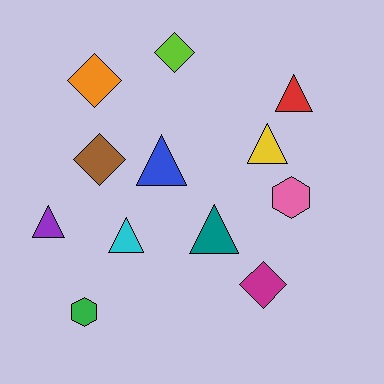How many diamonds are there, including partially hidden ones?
There are 4 diamonds.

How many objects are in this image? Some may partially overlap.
There are 12 objects.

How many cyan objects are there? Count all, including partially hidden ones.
There is 1 cyan object.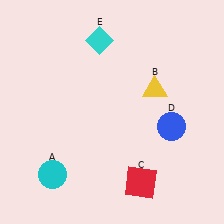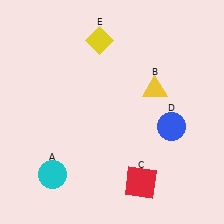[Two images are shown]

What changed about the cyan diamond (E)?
In Image 1, E is cyan. In Image 2, it changed to yellow.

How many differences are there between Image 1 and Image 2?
There is 1 difference between the two images.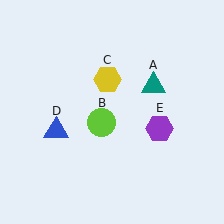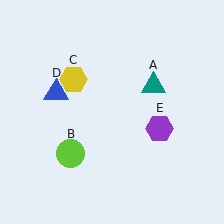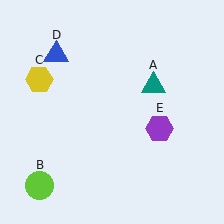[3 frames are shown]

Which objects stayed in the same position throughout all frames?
Teal triangle (object A) and purple hexagon (object E) remained stationary.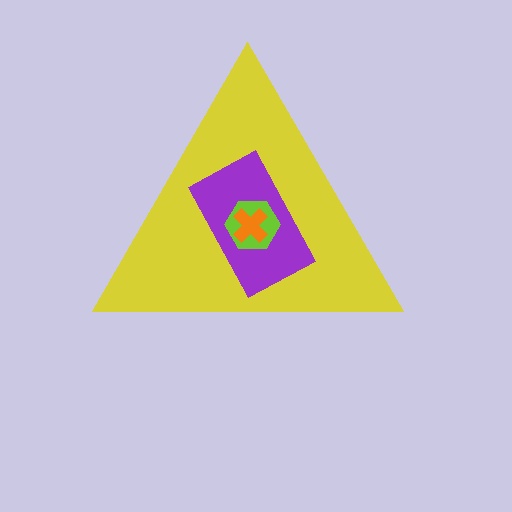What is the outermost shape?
The yellow triangle.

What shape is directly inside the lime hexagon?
The orange cross.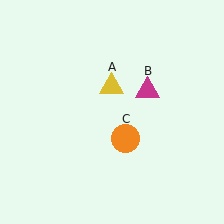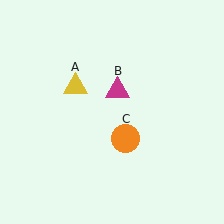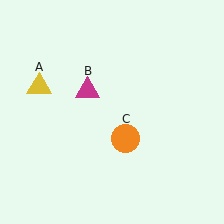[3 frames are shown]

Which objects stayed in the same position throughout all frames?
Orange circle (object C) remained stationary.